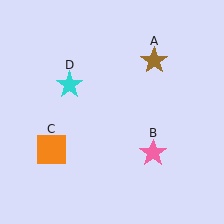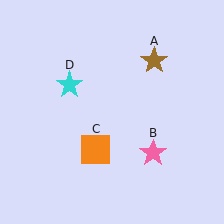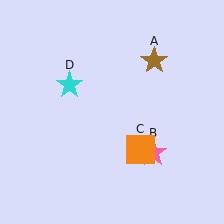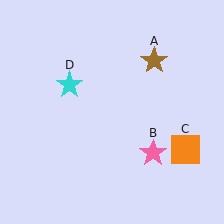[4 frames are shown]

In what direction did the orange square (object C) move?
The orange square (object C) moved right.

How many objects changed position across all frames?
1 object changed position: orange square (object C).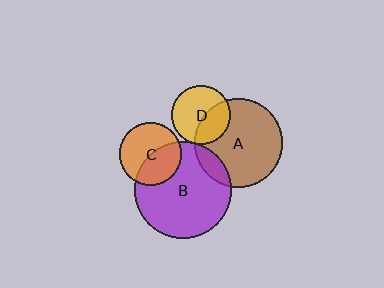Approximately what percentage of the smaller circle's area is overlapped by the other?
Approximately 15%.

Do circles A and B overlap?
Yes.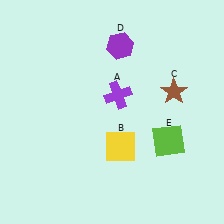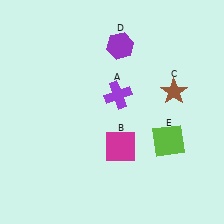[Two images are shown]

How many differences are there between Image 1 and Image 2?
There is 1 difference between the two images.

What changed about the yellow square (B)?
In Image 1, B is yellow. In Image 2, it changed to magenta.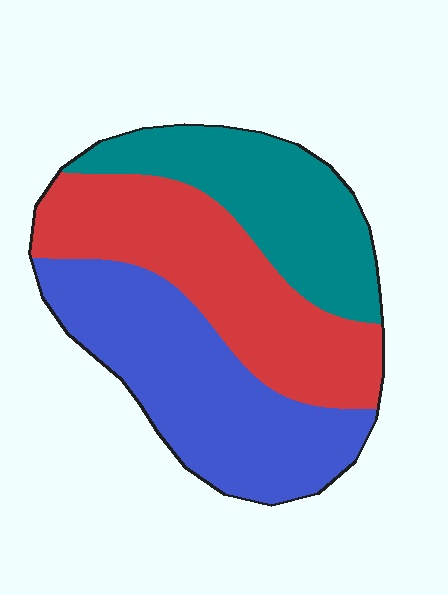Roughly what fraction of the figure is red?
Red takes up about three eighths (3/8) of the figure.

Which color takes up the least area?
Teal, at roughly 25%.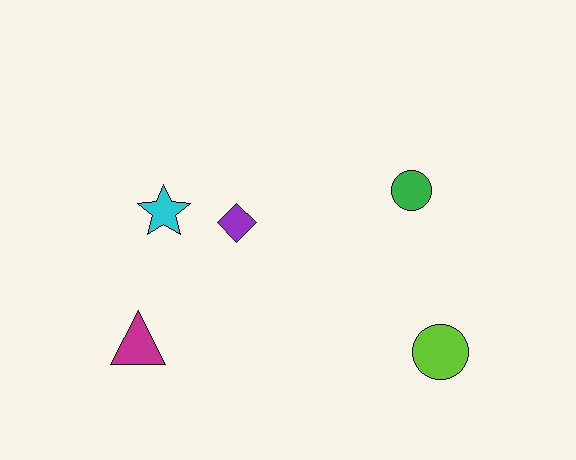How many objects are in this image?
There are 5 objects.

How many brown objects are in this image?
There are no brown objects.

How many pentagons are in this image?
There are no pentagons.